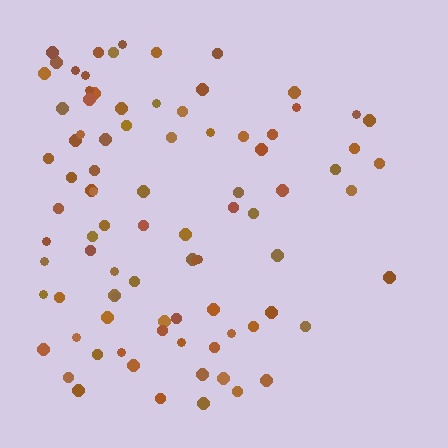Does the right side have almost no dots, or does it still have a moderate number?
Still a moderate number, just noticeably fewer than the left.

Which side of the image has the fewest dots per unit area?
The right.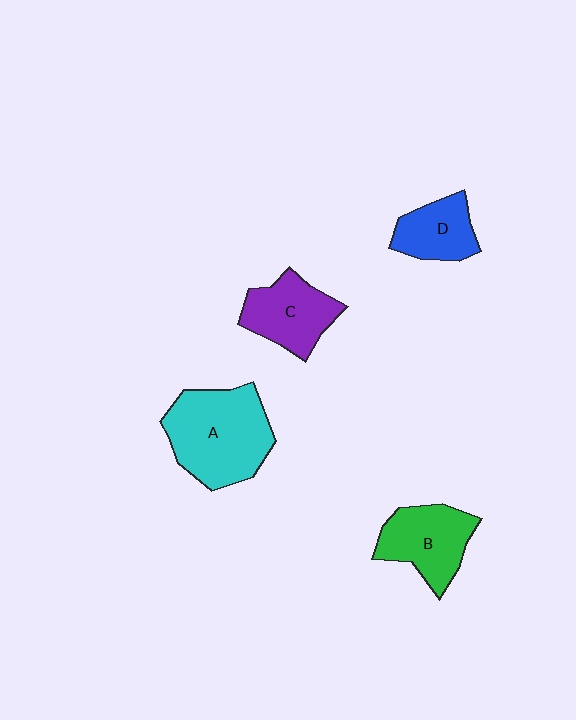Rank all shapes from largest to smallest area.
From largest to smallest: A (cyan), B (green), C (purple), D (blue).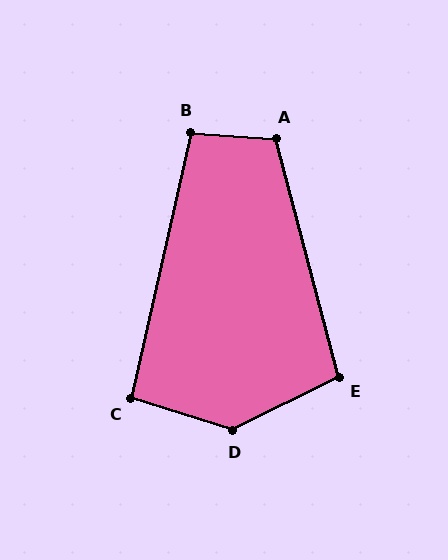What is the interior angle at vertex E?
Approximately 102 degrees (obtuse).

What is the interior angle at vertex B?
Approximately 99 degrees (obtuse).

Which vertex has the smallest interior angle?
C, at approximately 95 degrees.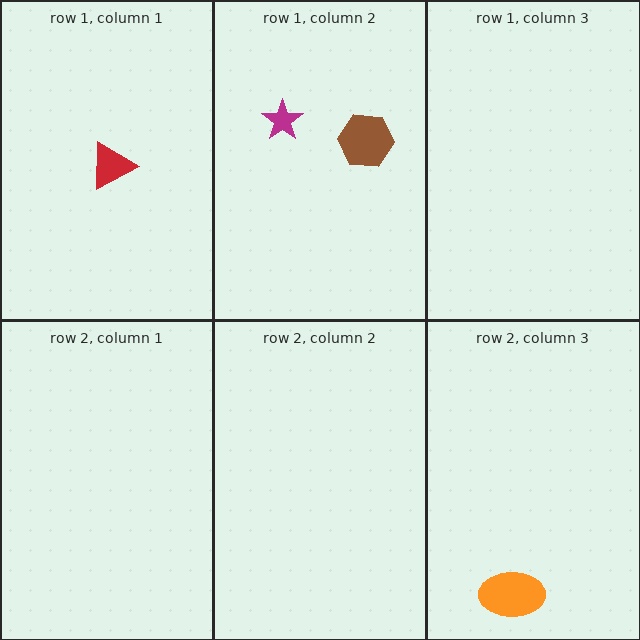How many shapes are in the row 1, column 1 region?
1.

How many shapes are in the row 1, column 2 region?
2.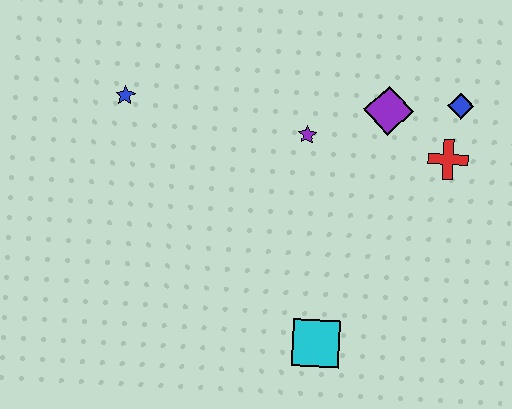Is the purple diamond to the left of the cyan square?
No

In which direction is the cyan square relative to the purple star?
The cyan square is below the purple star.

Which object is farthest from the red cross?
The blue star is farthest from the red cross.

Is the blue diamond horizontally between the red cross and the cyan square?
No